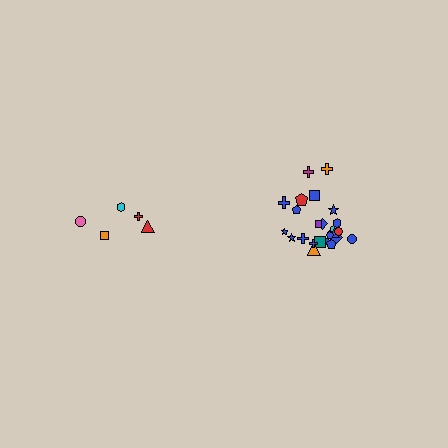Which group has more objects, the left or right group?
The right group.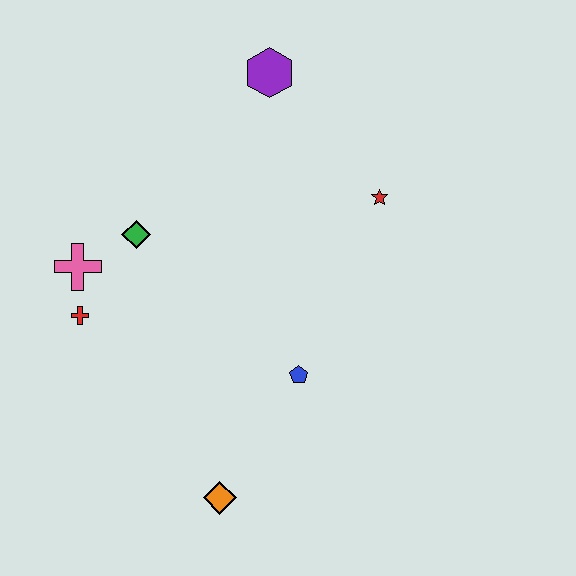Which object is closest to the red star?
The purple hexagon is closest to the red star.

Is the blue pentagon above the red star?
No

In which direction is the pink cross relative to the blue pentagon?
The pink cross is to the left of the blue pentagon.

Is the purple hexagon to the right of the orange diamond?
Yes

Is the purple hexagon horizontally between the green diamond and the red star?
Yes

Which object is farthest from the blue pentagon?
The purple hexagon is farthest from the blue pentagon.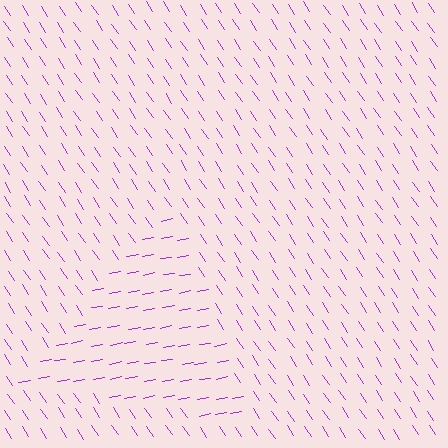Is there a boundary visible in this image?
Yes, there is a texture boundary formed by a change in line orientation.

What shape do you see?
I see a triangle.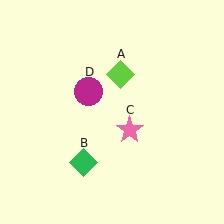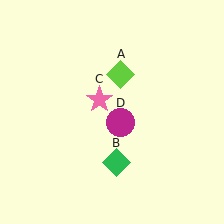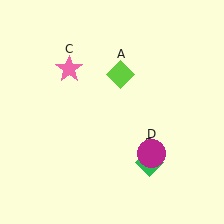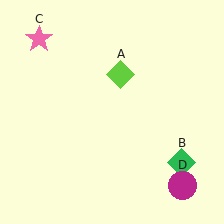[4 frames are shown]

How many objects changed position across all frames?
3 objects changed position: green diamond (object B), pink star (object C), magenta circle (object D).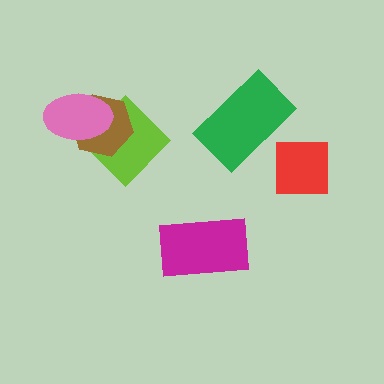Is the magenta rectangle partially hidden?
No, no other shape covers it.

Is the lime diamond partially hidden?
Yes, it is partially covered by another shape.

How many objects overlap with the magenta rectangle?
0 objects overlap with the magenta rectangle.